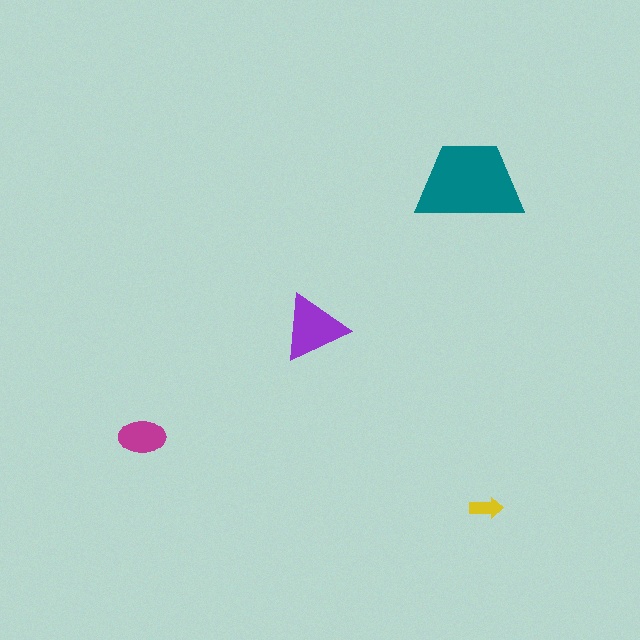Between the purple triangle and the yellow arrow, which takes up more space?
The purple triangle.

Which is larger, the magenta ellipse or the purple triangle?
The purple triangle.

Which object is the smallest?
The yellow arrow.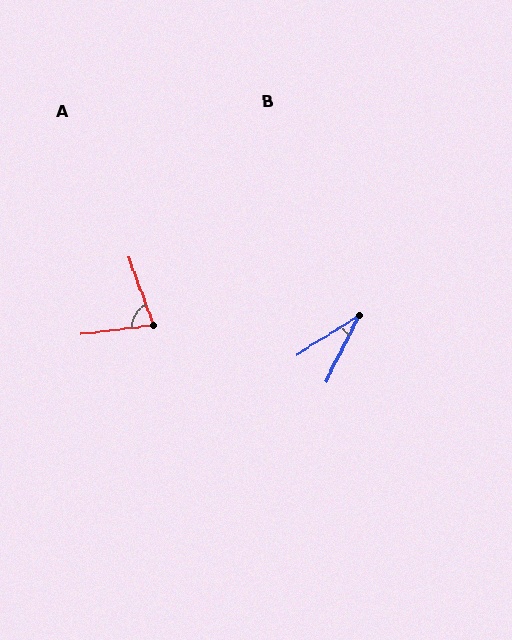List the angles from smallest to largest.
B (30°), A (77°).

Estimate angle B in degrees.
Approximately 30 degrees.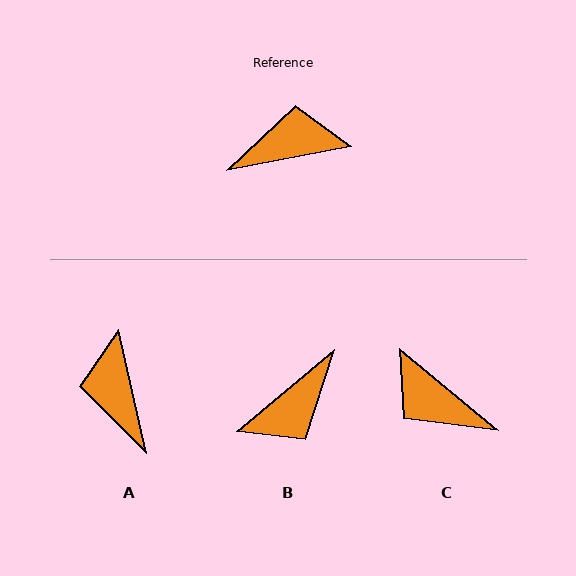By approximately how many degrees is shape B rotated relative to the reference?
Approximately 151 degrees clockwise.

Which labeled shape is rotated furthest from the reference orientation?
B, about 151 degrees away.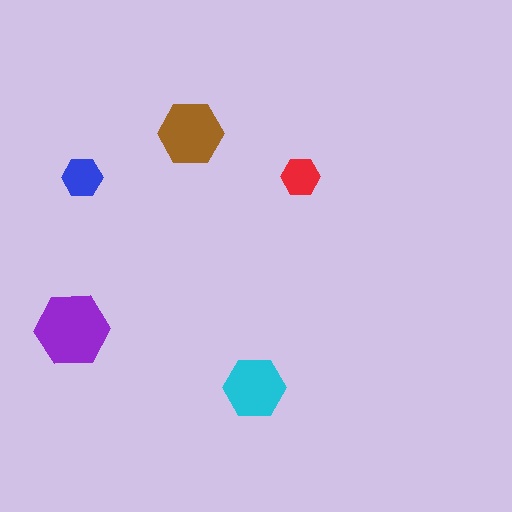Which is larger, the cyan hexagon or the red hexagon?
The cyan one.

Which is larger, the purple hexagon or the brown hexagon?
The purple one.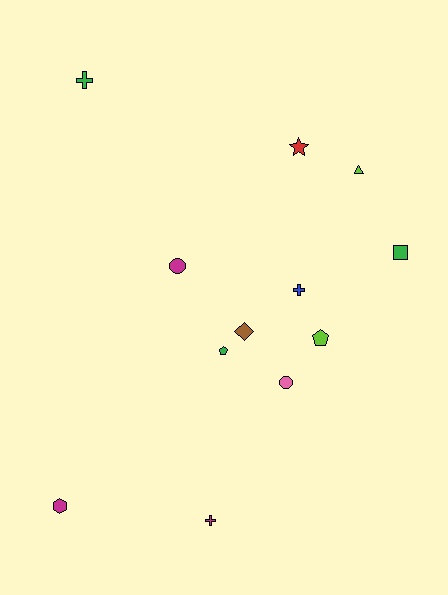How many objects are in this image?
There are 12 objects.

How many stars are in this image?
There is 1 star.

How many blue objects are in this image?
There is 1 blue object.